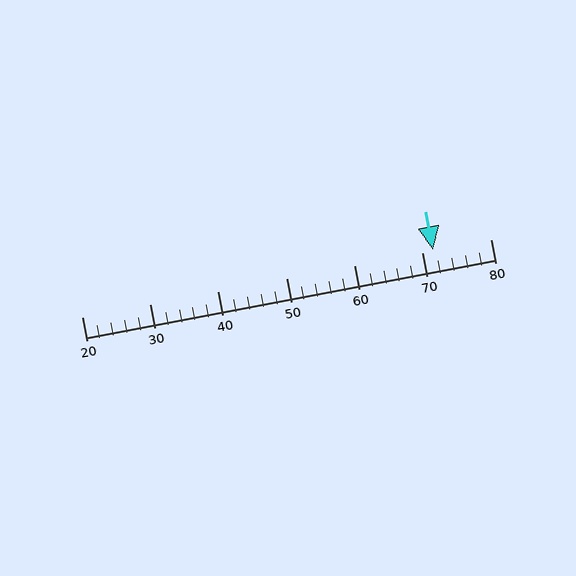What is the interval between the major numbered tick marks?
The major tick marks are spaced 10 units apart.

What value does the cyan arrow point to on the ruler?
The cyan arrow points to approximately 72.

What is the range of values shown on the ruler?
The ruler shows values from 20 to 80.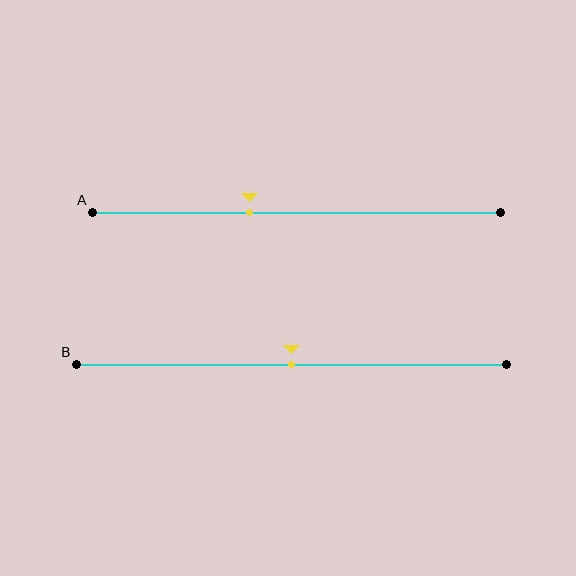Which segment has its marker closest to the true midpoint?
Segment B has its marker closest to the true midpoint.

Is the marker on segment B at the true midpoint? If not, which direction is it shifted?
Yes, the marker on segment B is at the true midpoint.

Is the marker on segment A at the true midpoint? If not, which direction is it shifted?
No, the marker on segment A is shifted to the left by about 11% of the segment length.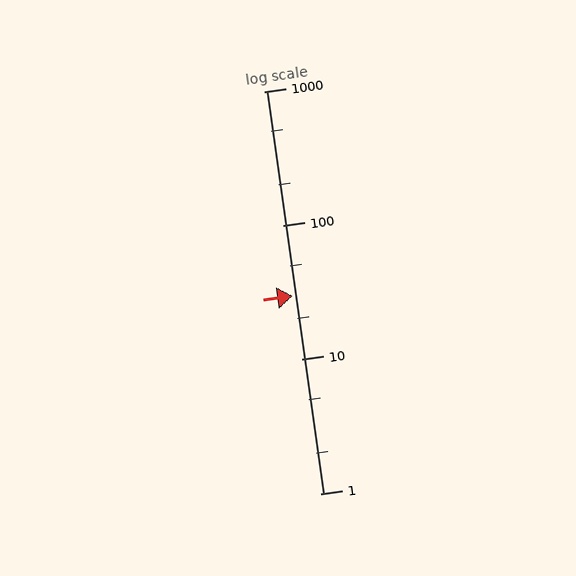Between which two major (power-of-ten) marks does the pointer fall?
The pointer is between 10 and 100.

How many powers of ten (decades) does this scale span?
The scale spans 3 decades, from 1 to 1000.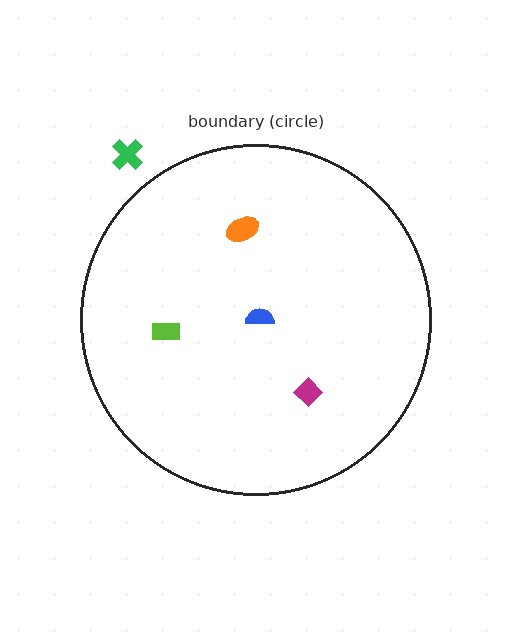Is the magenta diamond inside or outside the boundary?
Inside.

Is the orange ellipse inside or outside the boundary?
Inside.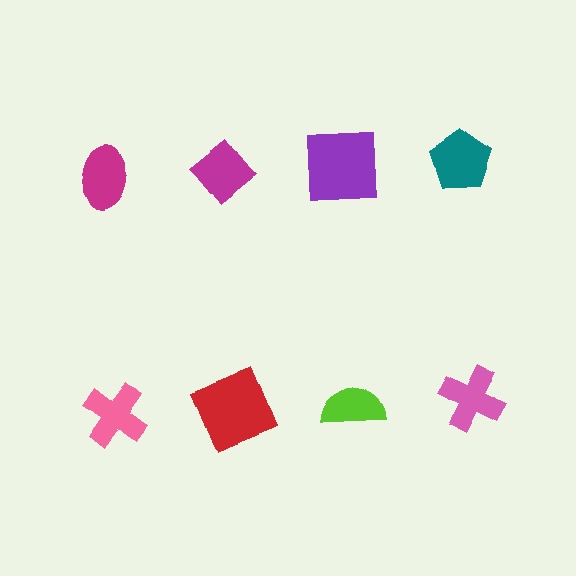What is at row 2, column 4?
A pink cross.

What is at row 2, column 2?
A red square.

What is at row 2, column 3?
A lime semicircle.